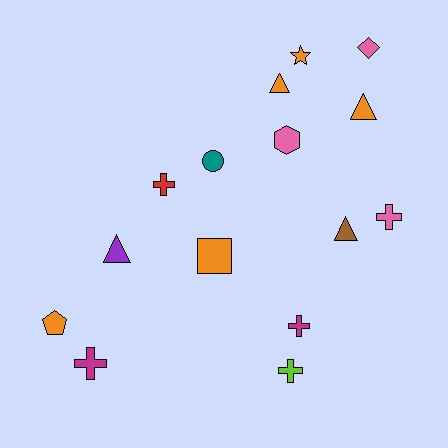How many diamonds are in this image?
There is 1 diamond.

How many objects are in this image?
There are 15 objects.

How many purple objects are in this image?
There is 1 purple object.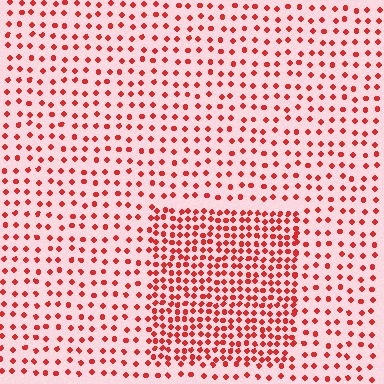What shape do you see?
I see a rectangle.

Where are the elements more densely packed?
The elements are more densely packed inside the rectangle boundary.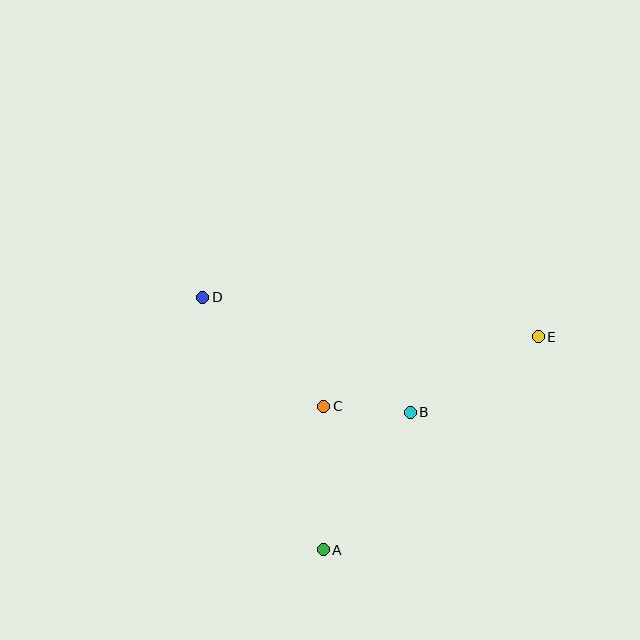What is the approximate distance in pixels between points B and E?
The distance between B and E is approximately 149 pixels.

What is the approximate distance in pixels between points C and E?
The distance between C and E is approximately 225 pixels.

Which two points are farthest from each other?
Points D and E are farthest from each other.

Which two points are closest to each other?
Points B and C are closest to each other.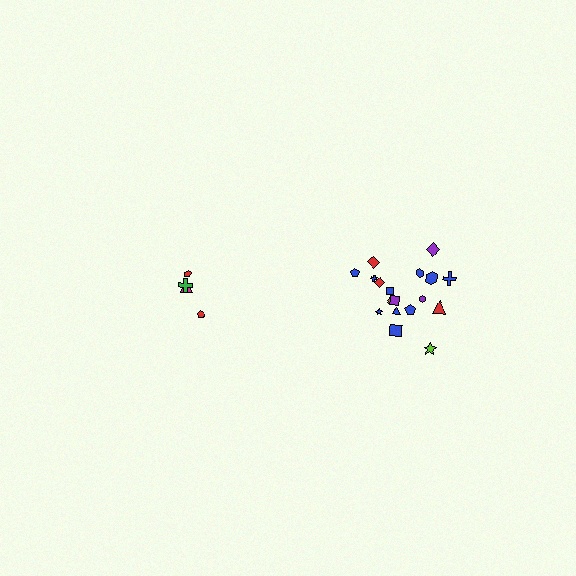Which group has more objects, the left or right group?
The right group.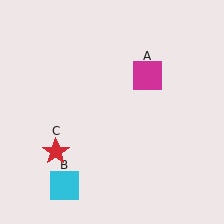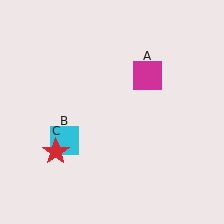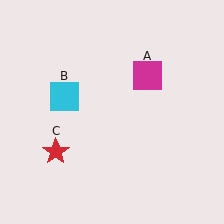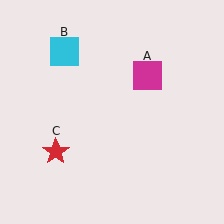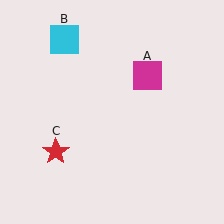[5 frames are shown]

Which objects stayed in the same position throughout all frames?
Magenta square (object A) and red star (object C) remained stationary.